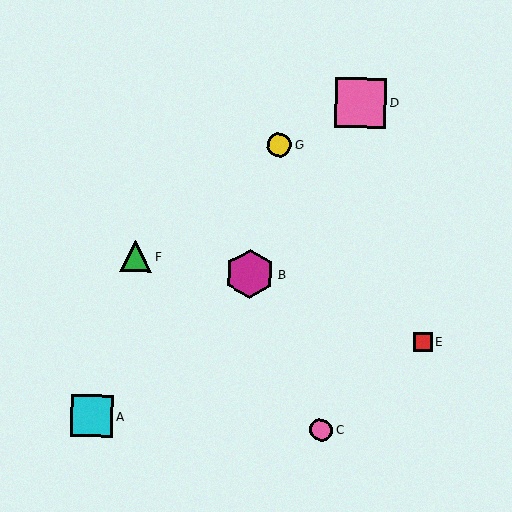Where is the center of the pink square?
The center of the pink square is at (361, 103).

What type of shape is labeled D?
Shape D is a pink square.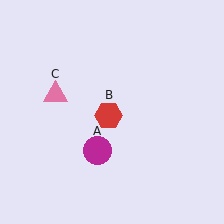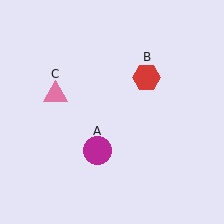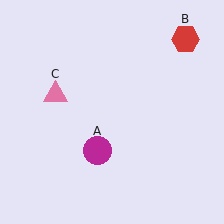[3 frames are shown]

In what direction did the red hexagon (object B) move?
The red hexagon (object B) moved up and to the right.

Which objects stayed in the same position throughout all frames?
Magenta circle (object A) and pink triangle (object C) remained stationary.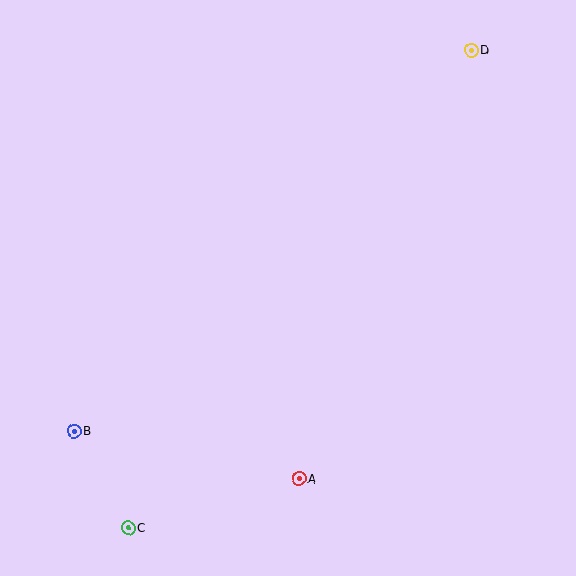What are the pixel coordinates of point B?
Point B is at (74, 431).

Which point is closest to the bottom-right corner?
Point A is closest to the bottom-right corner.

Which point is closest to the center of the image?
Point A at (299, 479) is closest to the center.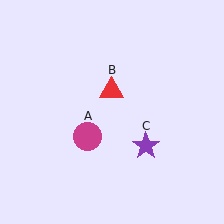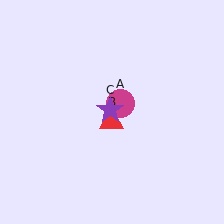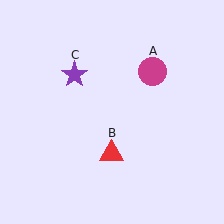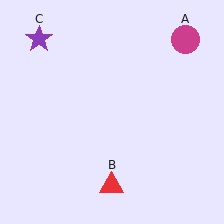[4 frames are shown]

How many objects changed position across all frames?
3 objects changed position: magenta circle (object A), red triangle (object B), purple star (object C).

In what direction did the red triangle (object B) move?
The red triangle (object B) moved down.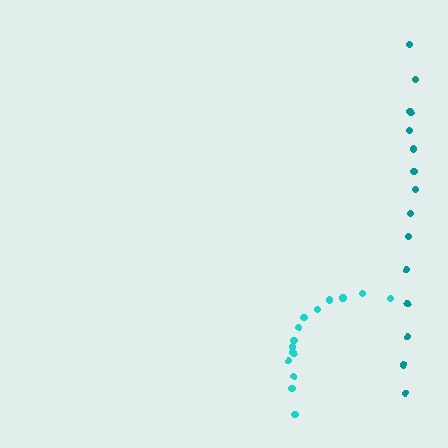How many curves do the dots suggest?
There are 2 distinct paths.